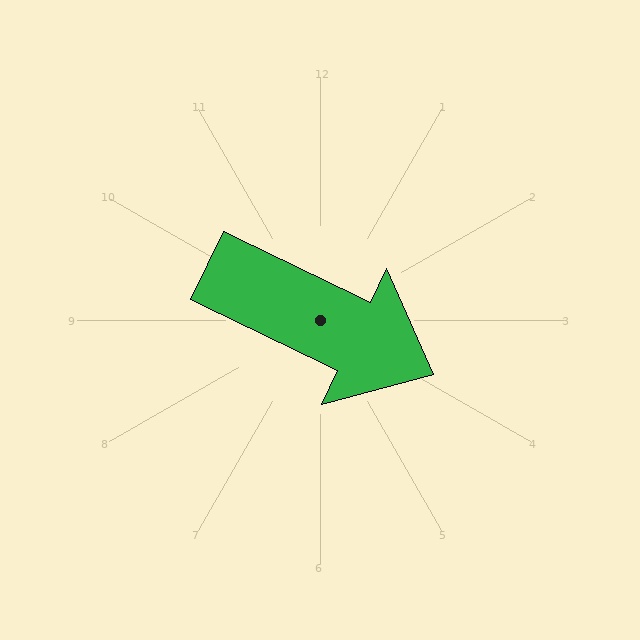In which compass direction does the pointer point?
Southeast.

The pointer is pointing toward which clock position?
Roughly 4 o'clock.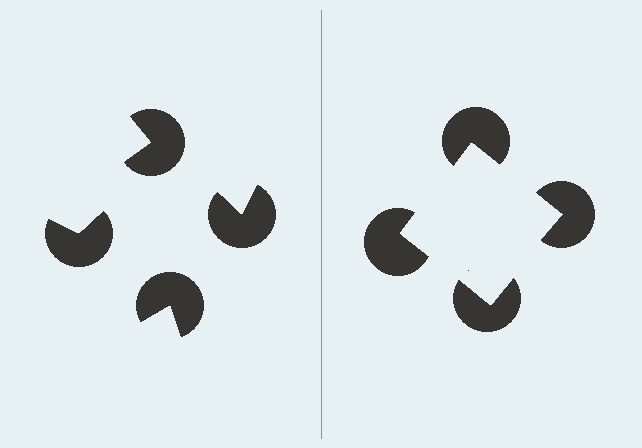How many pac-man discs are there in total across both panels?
8 — 4 on each side.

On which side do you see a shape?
An illusory square appears on the right side. On the left side the wedge cuts are rotated, so no coherent shape forms.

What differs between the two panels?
The pac-man discs are positioned identically on both sides; only the wedge orientations differ. On the right they align to a square; on the left they are misaligned.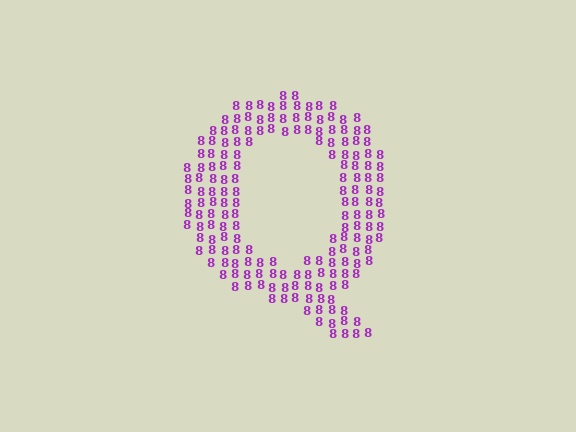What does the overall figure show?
The overall figure shows the letter Q.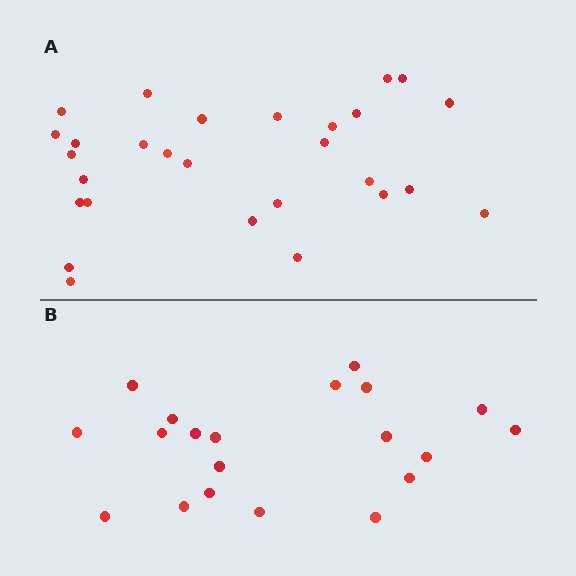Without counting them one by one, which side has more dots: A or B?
Region A (the top region) has more dots.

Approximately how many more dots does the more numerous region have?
Region A has roughly 8 or so more dots than region B.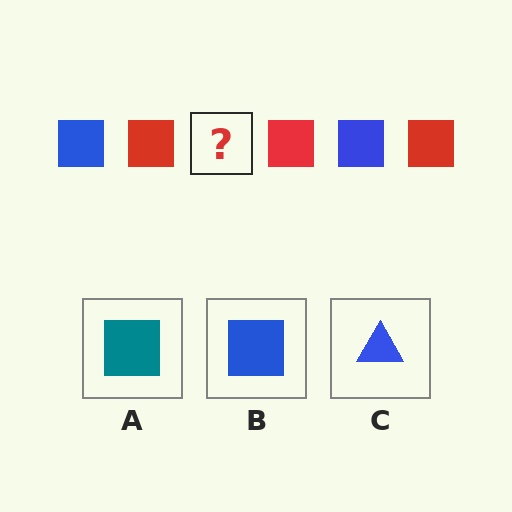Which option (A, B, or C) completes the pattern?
B.